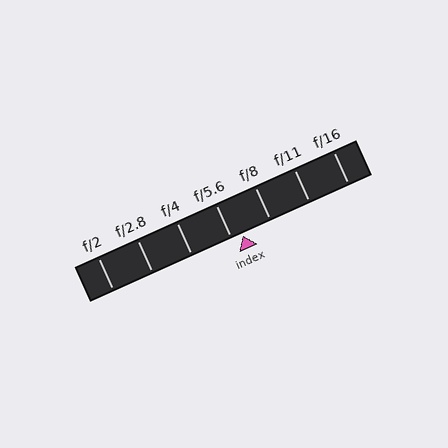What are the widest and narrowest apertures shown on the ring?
The widest aperture shown is f/2 and the narrowest is f/16.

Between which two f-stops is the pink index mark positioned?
The index mark is between f/5.6 and f/8.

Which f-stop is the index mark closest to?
The index mark is closest to f/5.6.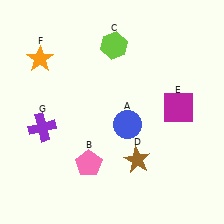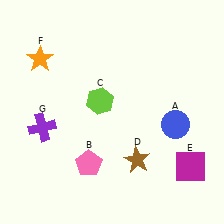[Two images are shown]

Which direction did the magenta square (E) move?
The magenta square (E) moved down.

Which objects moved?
The objects that moved are: the blue circle (A), the lime hexagon (C), the magenta square (E).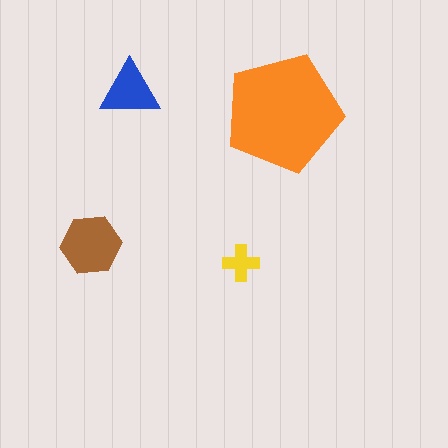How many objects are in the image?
There are 4 objects in the image.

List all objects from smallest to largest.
The yellow cross, the blue triangle, the brown hexagon, the orange pentagon.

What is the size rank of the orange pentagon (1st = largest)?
1st.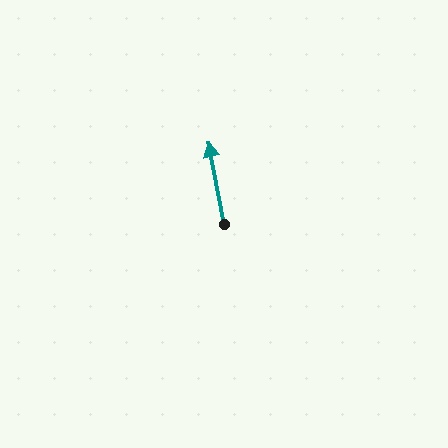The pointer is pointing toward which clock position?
Roughly 12 o'clock.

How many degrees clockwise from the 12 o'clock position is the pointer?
Approximately 350 degrees.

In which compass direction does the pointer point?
North.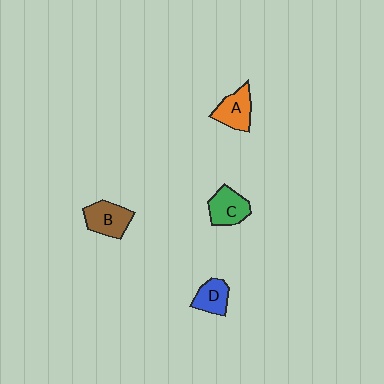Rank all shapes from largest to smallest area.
From largest to smallest: B (brown), C (green), A (orange), D (blue).